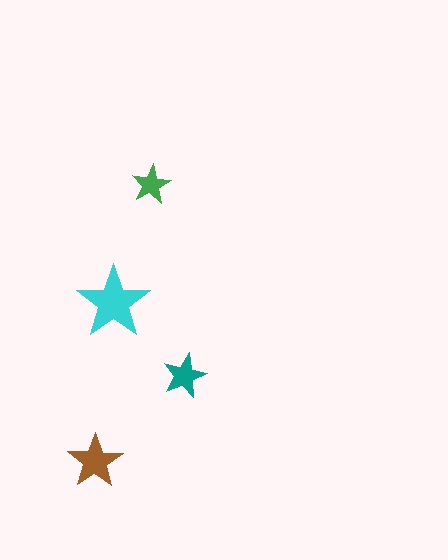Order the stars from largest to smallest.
the cyan one, the brown one, the teal one, the green one.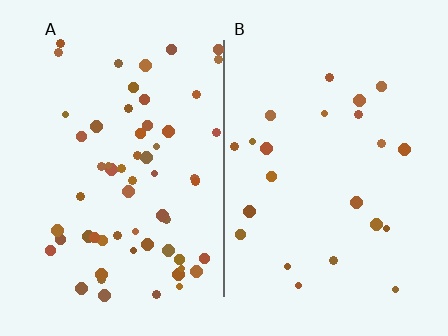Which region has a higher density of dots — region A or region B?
A (the left).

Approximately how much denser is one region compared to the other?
Approximately 2.8× — region A over region B.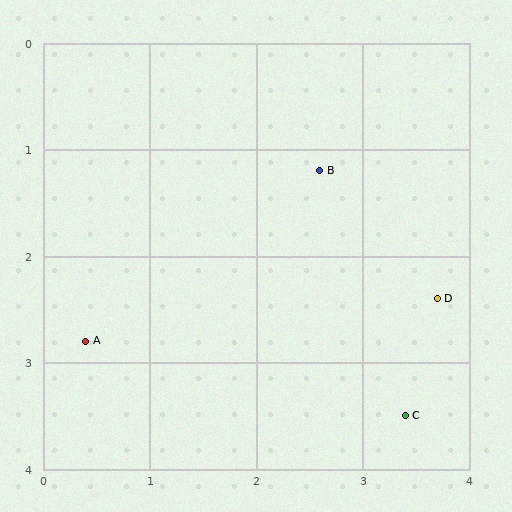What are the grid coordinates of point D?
Point D is at approximately (3.7, 2.4).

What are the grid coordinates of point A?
Point A is at approximately (0.4, 2.8).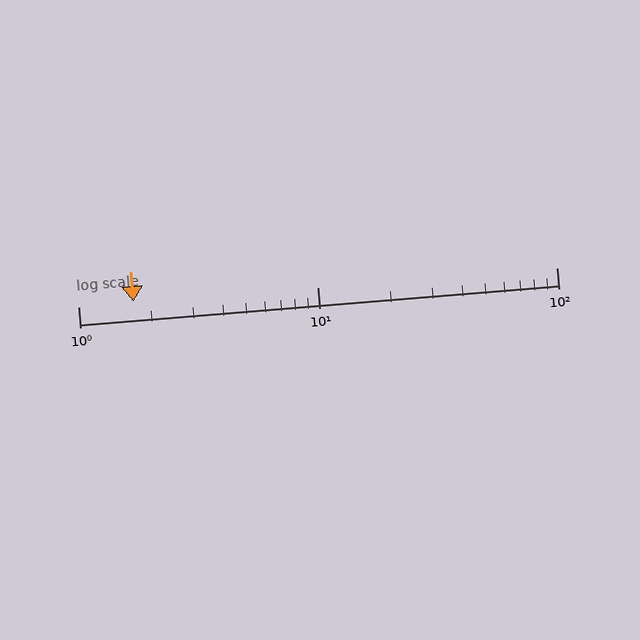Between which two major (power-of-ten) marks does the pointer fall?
The pointer is between 1 and 10.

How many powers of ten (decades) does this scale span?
The scale spans 2 decades, from 1 to 100.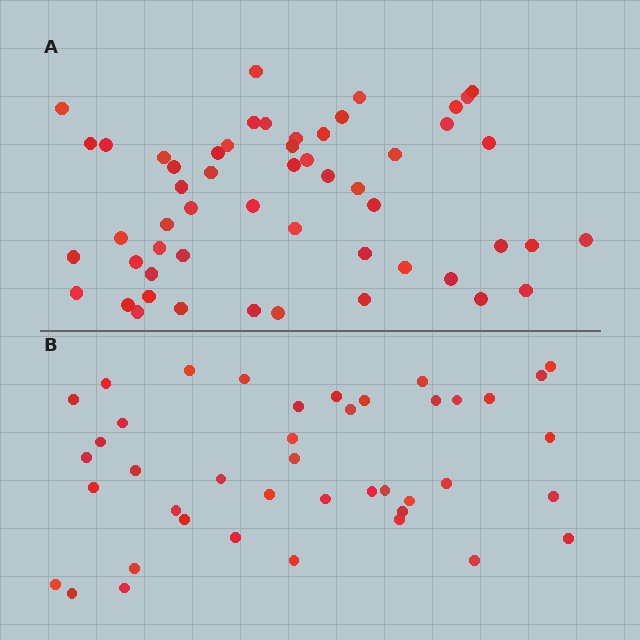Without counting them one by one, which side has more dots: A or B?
Region A (the top region) has more dots.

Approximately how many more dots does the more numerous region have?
Region A has roughly 12 or so more dots than region B.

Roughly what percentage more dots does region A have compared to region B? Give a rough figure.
About 30% more.